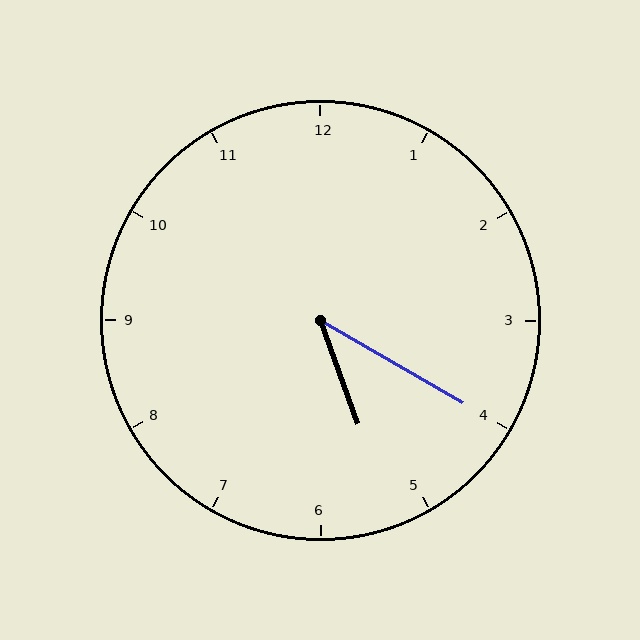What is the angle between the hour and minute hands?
Approximately 40 degrees.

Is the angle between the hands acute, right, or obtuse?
It is acute.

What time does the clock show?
5:20.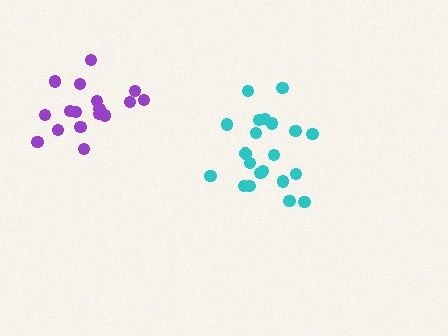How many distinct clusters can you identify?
There are 2 distinct clusters.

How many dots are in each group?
Group 1: 21 dots, Group 2: 17 dots (38 total).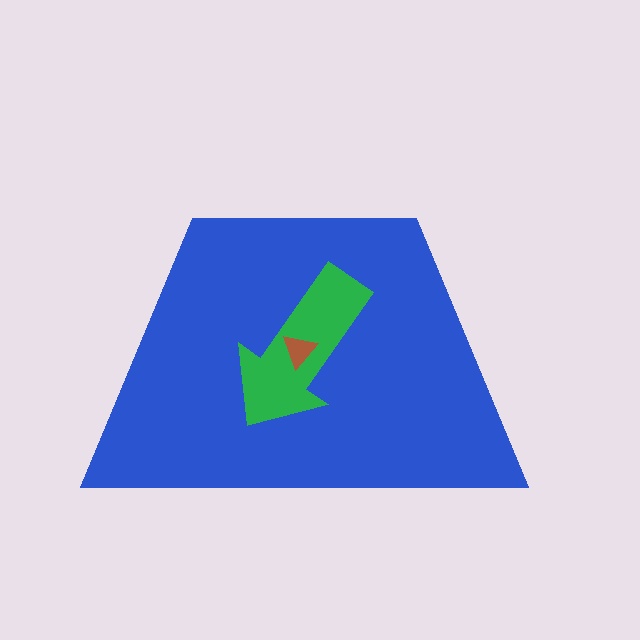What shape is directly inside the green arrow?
The brown triangle.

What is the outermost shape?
The blue trapezoid.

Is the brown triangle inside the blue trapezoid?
Yes.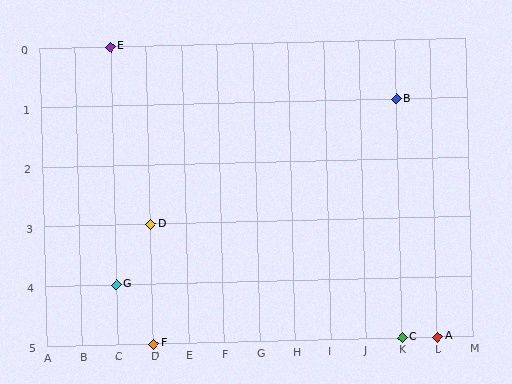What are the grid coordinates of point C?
Point C is at grid coordinates (K, 5).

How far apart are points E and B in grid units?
Points E and B are 8 columns and 1 row apart (about 8.1 grid units diagonally).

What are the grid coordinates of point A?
Point A is at grid coordinates (L, 5).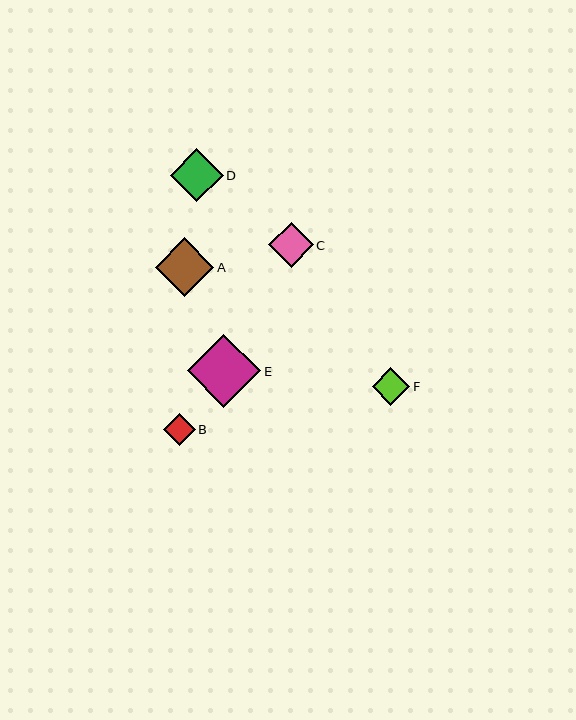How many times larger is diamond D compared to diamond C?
Diamond D is approximately 1.2 times the size of diamond C.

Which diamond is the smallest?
Diamond B is the smallest with a size of approximately 32 pixels.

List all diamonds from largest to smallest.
From largest to smallest: E, A, D, C, F, B.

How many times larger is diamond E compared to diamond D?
Diamond E is approximately 1.4 times the size of diamond D.